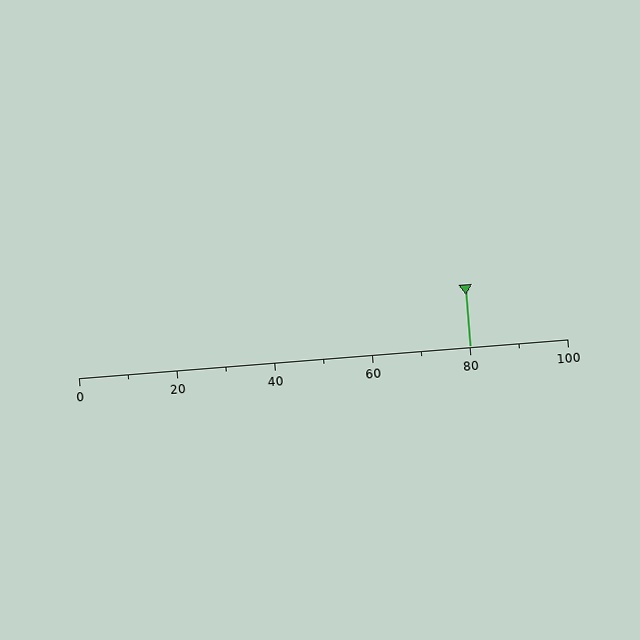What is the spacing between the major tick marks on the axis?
The major ticks are spaced 20 apart.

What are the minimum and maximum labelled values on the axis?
The axis runs from 0 to 100.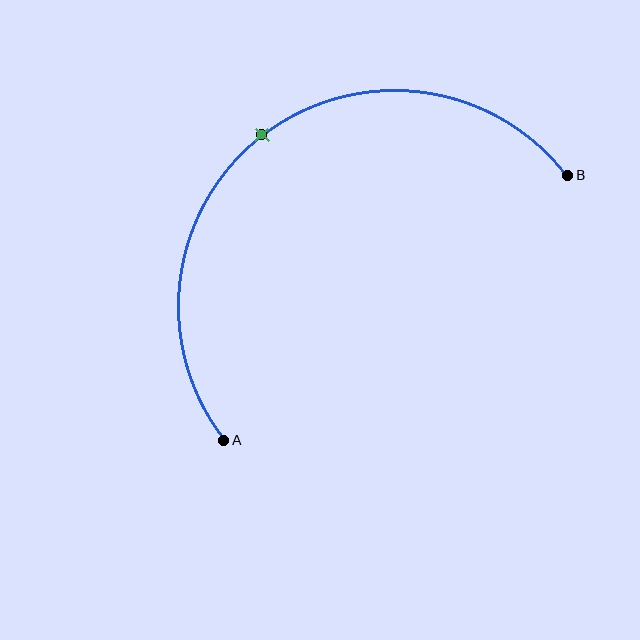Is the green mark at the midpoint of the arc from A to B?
Yes. The green mark lies on the arc at equal arc-length from both A and B — it is the arc midpoint.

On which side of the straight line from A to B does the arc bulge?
The arc bulges above and to the left of the straight line connecting A and B.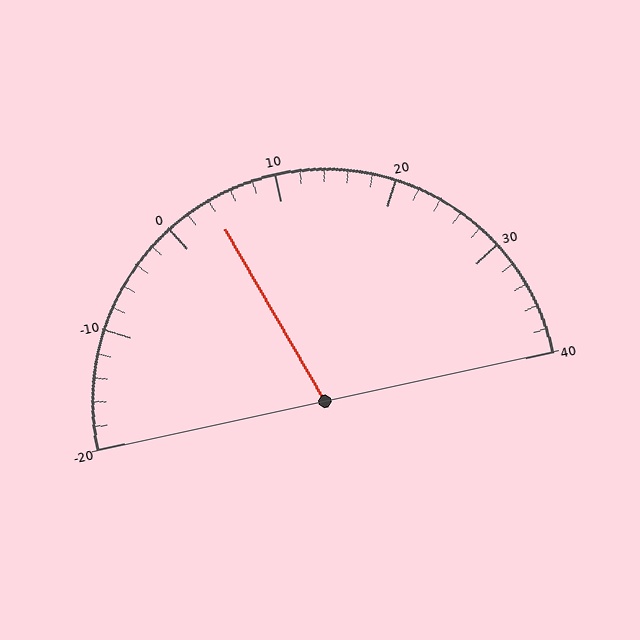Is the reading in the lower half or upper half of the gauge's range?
The reading is in the lower half of the range (-20 to 40).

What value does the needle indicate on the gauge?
The needle indicates approximately 4.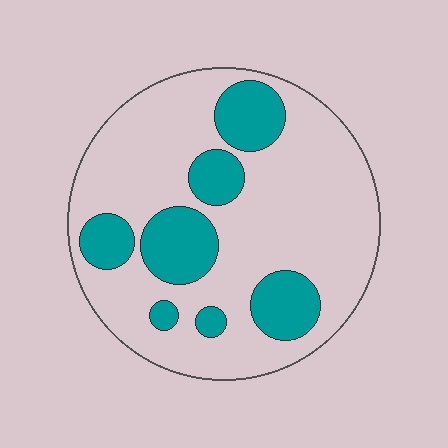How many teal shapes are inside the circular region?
7.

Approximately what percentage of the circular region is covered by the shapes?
Approximately 25%.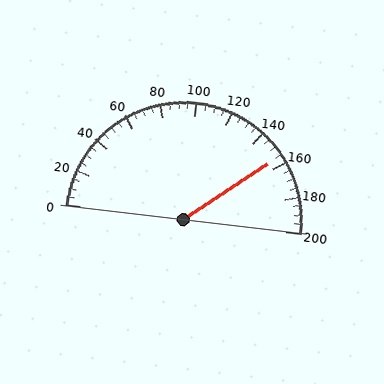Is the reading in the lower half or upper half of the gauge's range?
The reading is in the upper half of the range (0 to 200).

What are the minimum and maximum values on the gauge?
The gauge ranges from 0 to 200.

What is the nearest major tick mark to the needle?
The nearest major tick mark is 160.